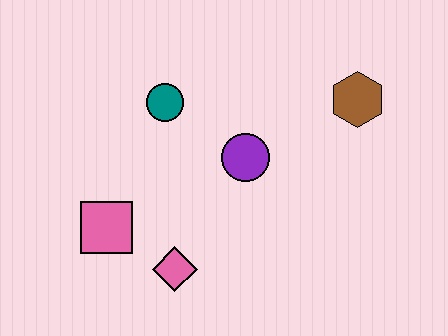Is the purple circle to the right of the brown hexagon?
No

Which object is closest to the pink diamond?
The pink square is closest to the pink diamond.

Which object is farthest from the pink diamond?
The brown hexagon is farthest from the pink diamond.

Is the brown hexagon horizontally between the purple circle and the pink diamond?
No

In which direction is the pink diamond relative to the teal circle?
The pink diamond is below the teal circle.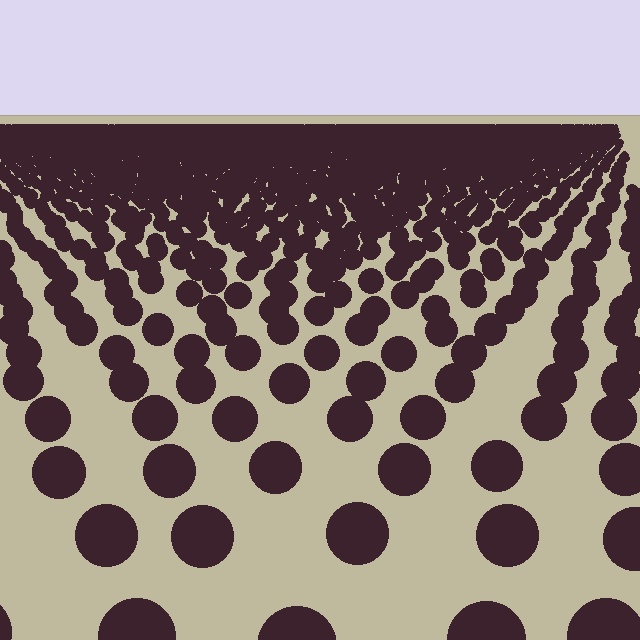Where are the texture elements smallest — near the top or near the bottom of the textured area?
Near the top.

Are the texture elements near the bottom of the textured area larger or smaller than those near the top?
Larger. Near the bottom, elements are closer to the viewer and appear at a bigger on-screen size.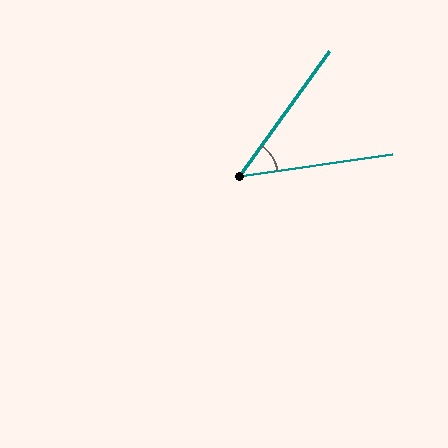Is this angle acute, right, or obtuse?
It is acute.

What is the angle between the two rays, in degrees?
Approximately 46 degrees.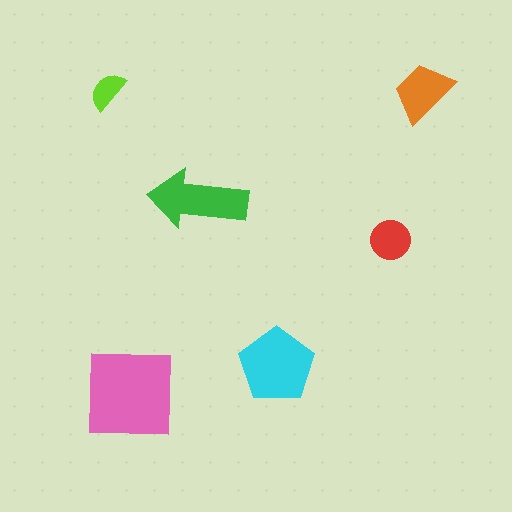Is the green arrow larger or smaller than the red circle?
Larger.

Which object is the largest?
The pink square.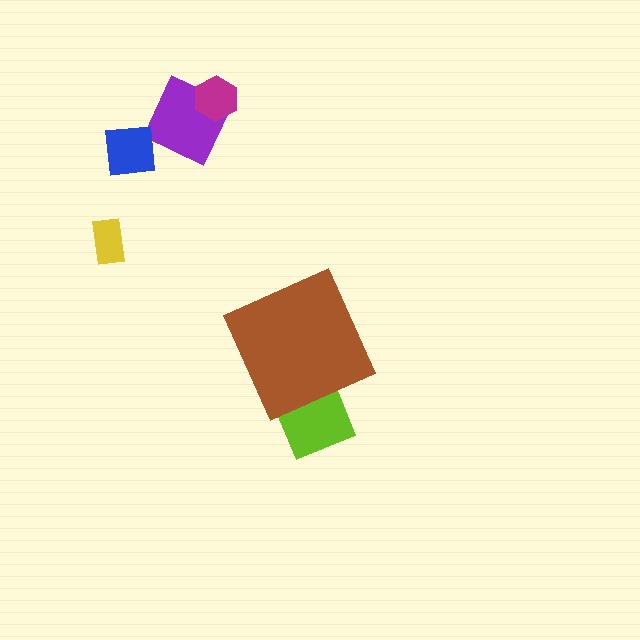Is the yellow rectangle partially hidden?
No, the yellow rectangle is fully visible.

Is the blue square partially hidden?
No, the blue square is fully visible.